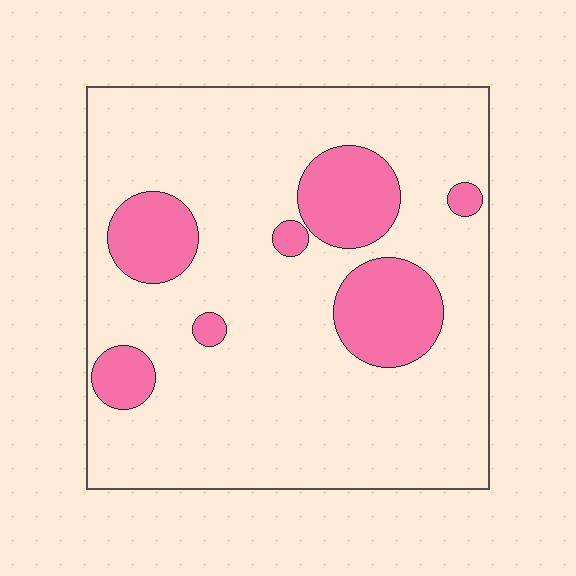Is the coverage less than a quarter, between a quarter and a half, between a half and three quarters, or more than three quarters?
Less than a quarter.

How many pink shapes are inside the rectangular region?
7.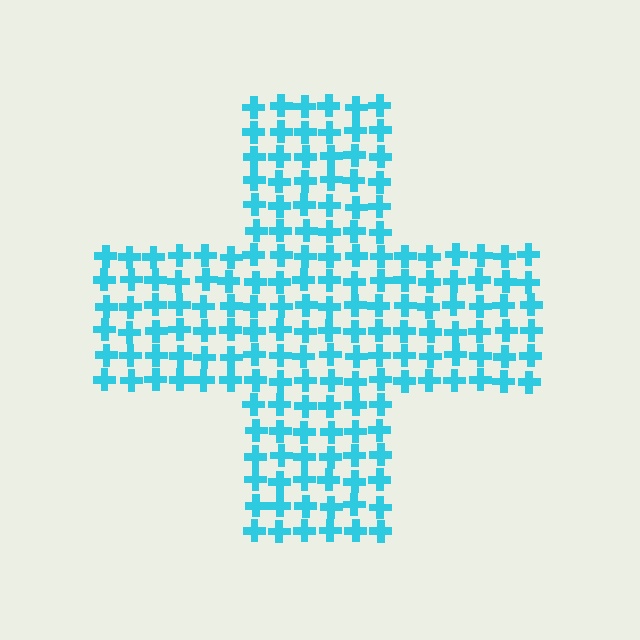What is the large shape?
The large shape is a cross.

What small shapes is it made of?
It is made of small crosses.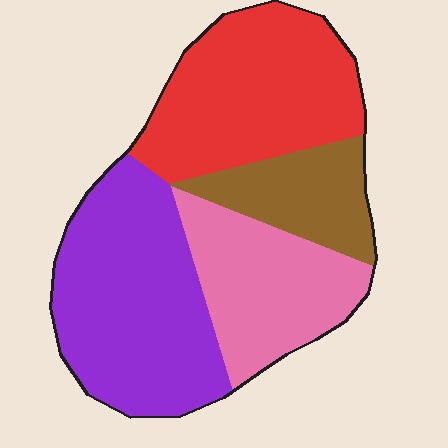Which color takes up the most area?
Purple, at roughly 35%.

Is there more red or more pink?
Red.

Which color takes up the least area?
Brown, at roughly 15%.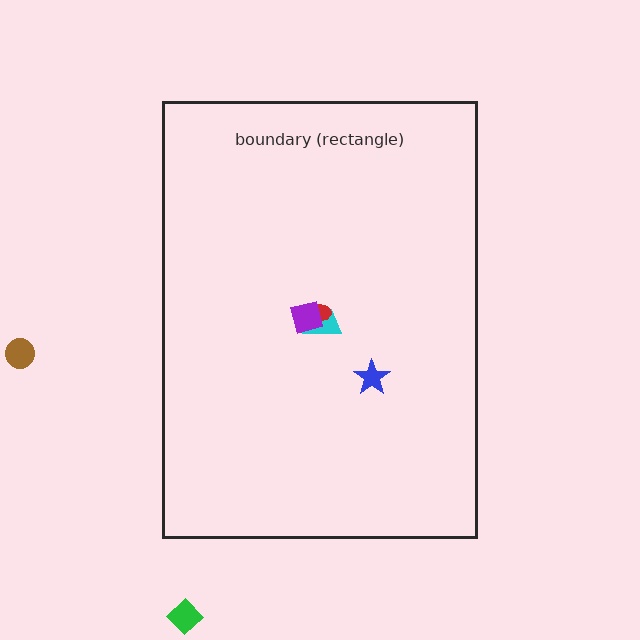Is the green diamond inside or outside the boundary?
Outside.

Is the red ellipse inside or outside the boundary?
Inside.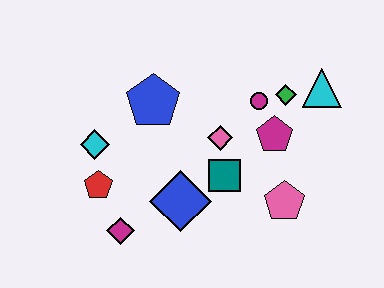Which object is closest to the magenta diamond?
The red pentagon is closest to the magenta diamond.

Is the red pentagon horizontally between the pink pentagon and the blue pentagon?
No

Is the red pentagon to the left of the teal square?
Yes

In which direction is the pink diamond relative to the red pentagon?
The pink diamond is to the right of the red pentagon.